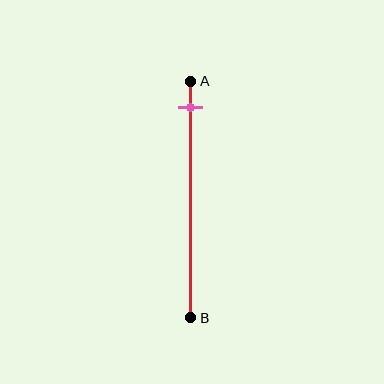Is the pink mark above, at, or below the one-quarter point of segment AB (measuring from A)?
The pink mark is above the one-quarter point of segment AB.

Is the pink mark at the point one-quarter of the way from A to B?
No, the mark is at about 10% from A, not at the 25% one-quarter point.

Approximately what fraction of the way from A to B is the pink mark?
The pink mark is approximately 10% of the way from A to B.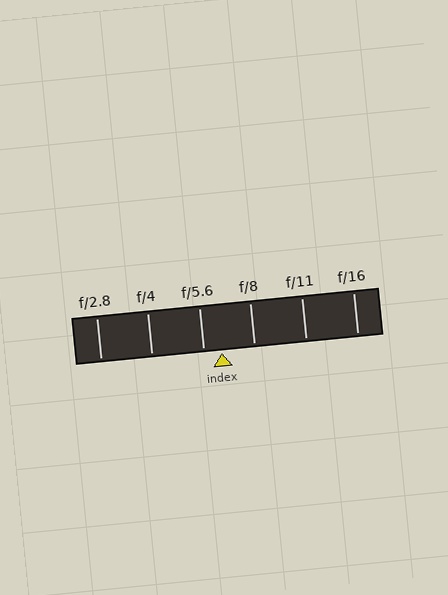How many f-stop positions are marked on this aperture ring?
There are 6 f-stop positions marked.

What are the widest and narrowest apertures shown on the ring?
The widest aperture shown is f/2.8 and the narrowest is f/16.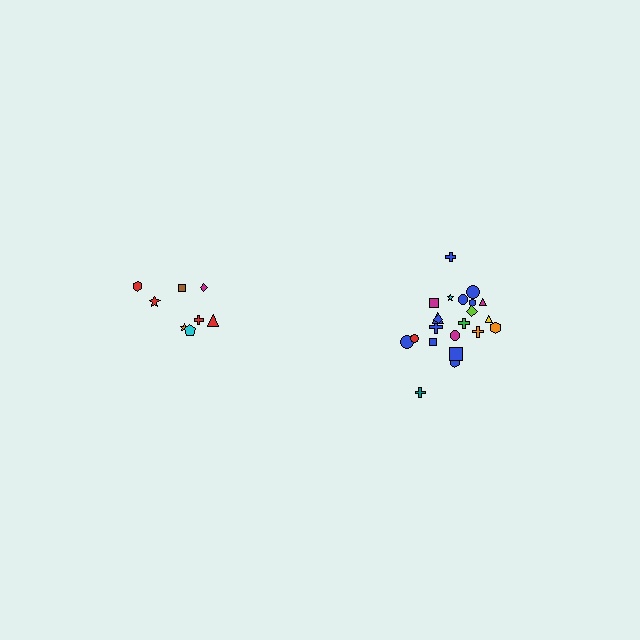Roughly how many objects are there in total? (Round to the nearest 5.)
Roughly 30 objects in total.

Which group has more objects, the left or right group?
The right group.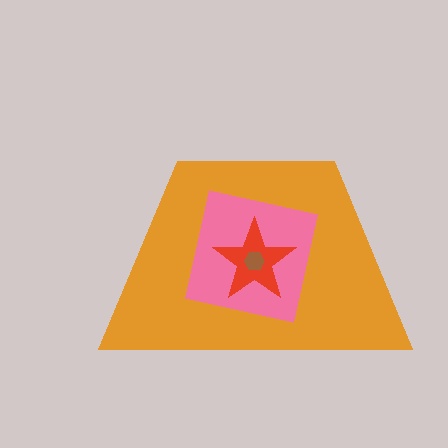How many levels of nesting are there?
4.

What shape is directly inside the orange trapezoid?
The pink square.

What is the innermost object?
The brown hexagon.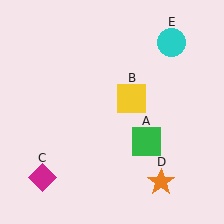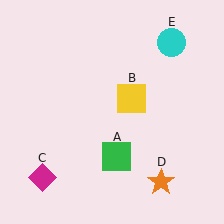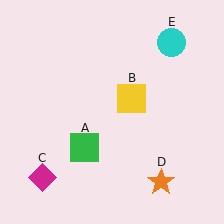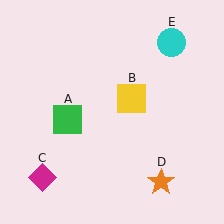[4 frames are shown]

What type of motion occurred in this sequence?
The green square (object A) rotated clockwise around the center of the scene.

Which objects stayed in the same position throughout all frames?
Yellow square (object B) and magenta diamond (object C) and orange star (object D) and cyan circle (object E) remained stationary.